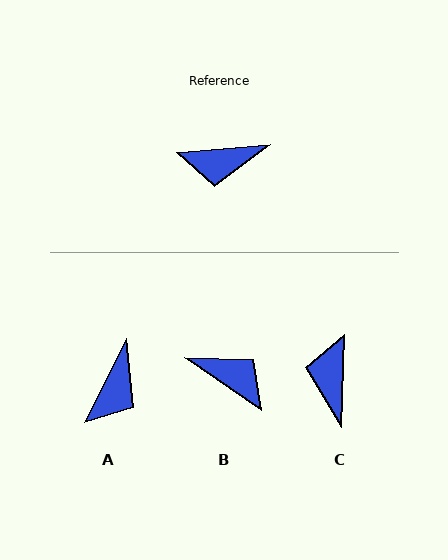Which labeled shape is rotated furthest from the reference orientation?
B, about 141 degrees away.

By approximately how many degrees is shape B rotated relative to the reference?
Approximately 141 degrees counter-clockwise.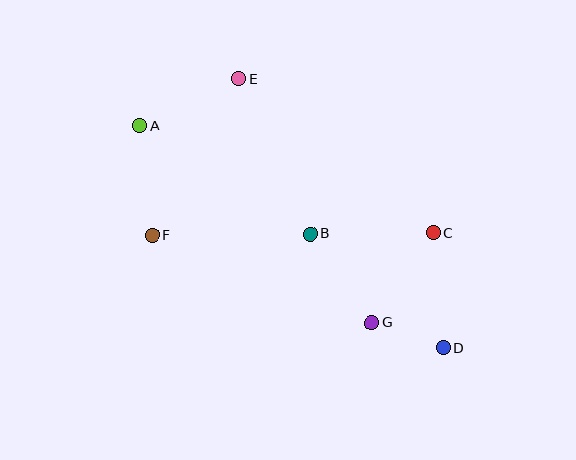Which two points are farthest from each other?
Points A and D are farthest from each other.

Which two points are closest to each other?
Points D and G are closest to each other.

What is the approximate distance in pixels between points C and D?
The distance between C and D is approximately 116 pixels.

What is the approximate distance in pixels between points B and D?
The distance between B and D is approximately 175 pixels.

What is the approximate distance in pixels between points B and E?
The distance between B and E is approximately 171 pixels.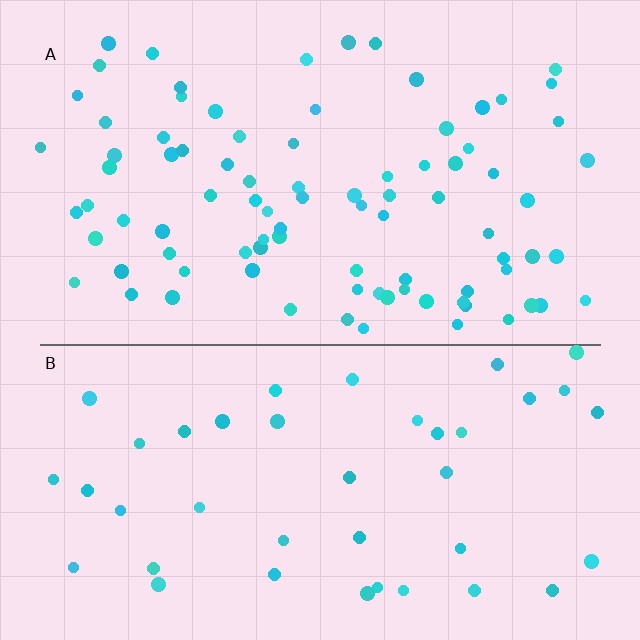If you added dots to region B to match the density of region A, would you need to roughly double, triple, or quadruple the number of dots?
Approximately double.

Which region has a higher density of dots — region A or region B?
A (the top).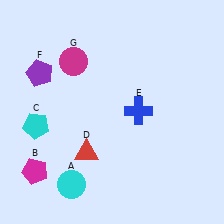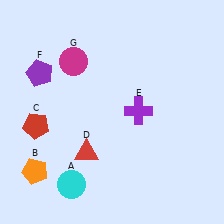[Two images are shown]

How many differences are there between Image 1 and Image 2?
There are 3 differences between the two images.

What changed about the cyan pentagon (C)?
In Image 1, C is cyan. In Image 2, it changed to red.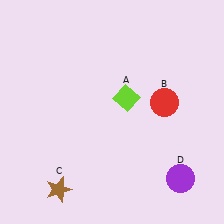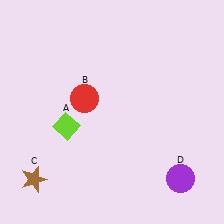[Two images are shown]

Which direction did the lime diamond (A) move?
The lime diamond (A) moved left.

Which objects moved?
The objects that moved are: the lime diamond (A), the red circle (B), the brown star (C).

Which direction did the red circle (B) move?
The red circle (B) moved left.